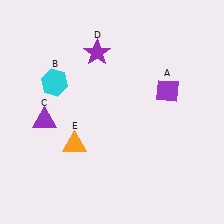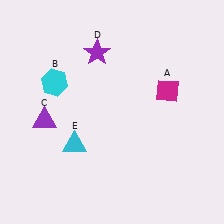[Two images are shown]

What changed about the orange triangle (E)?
In Image 1, E is orange. In Image 2, it changed to cyan.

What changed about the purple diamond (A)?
In Image 1, A is purple. In Image 2, it changed to magenta.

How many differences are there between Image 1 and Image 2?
There are 2 differences between the two images.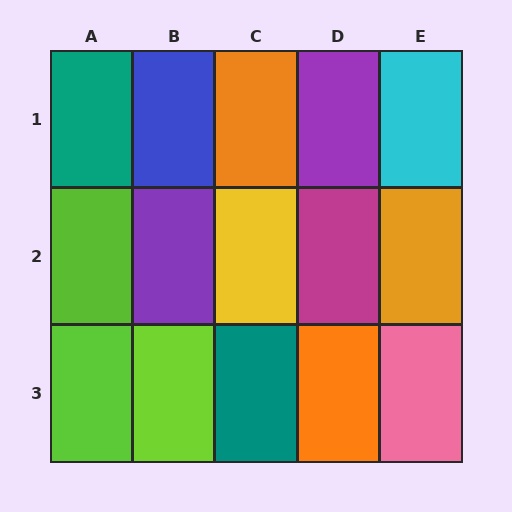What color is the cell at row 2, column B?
Purple.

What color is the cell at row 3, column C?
Teal.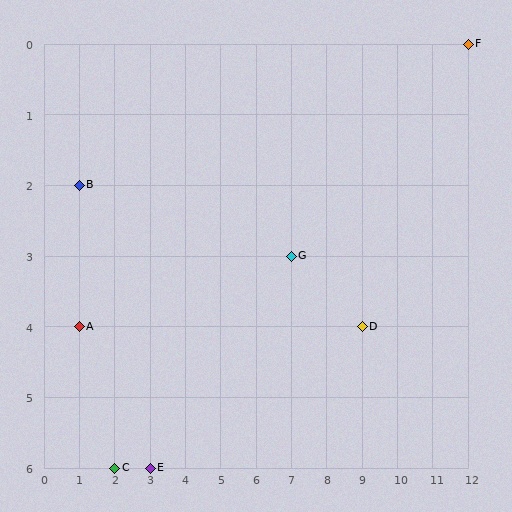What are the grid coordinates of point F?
Point F is at grid coordinates (12, 0).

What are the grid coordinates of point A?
Point A is at grid coordinates (1, 4).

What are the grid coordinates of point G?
Point G is at grid coordinates (7, 3).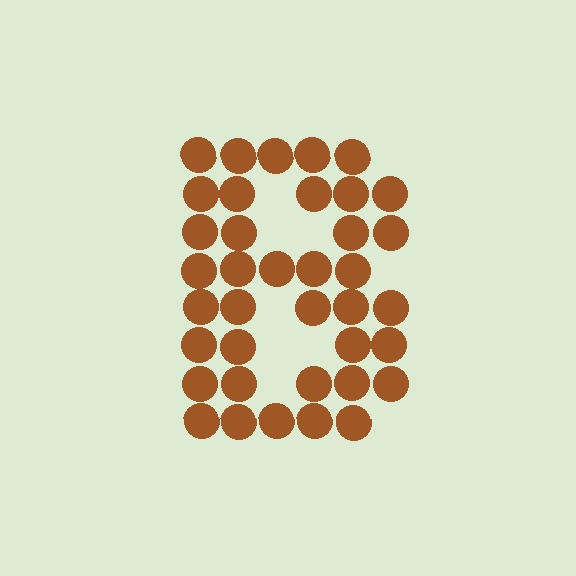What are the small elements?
The small elements are circles.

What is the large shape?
The large shape is the letter B.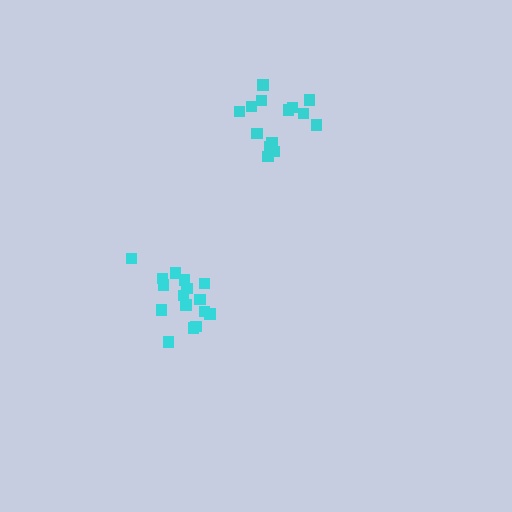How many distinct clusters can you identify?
There are 2 distinct clusters.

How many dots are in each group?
Group 1: 16 dots, Group 2: 14 dots (30 total).